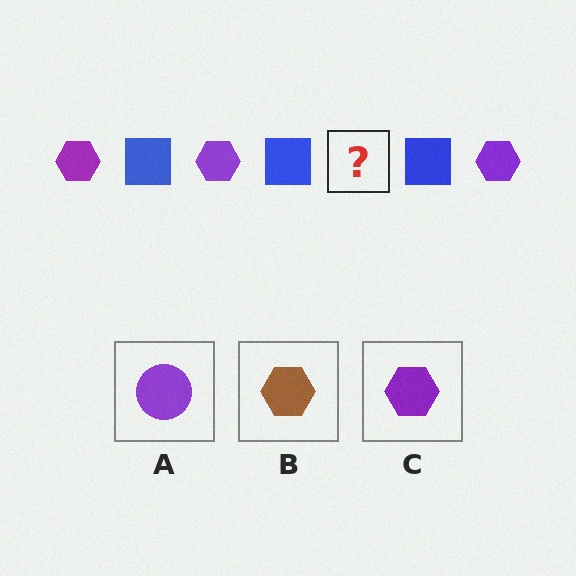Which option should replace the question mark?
Option C.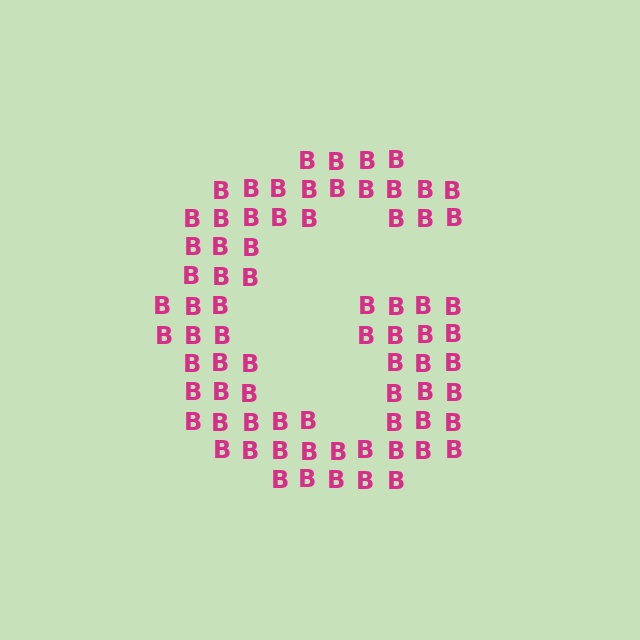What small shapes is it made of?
It is made of small letter B's.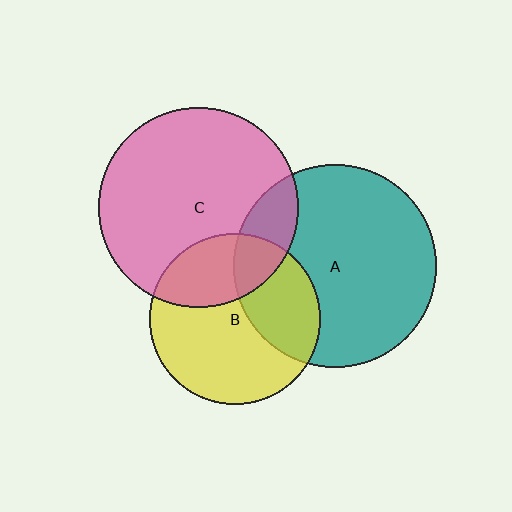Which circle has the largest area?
Circle A (teal).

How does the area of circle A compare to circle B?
Approximately 1.4 times.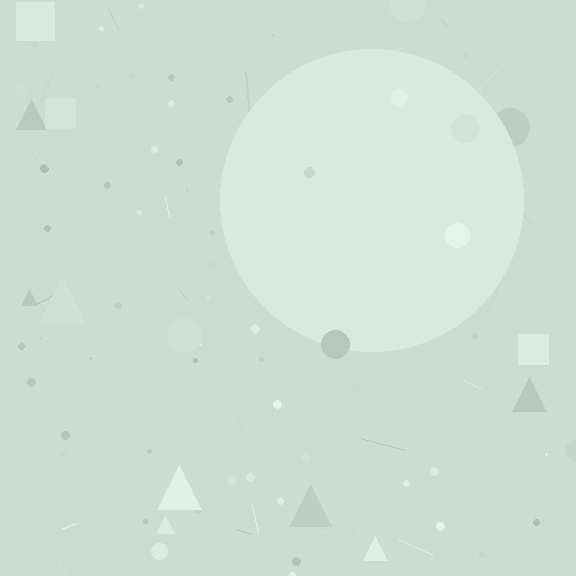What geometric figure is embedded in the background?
A circle is embedded in the background.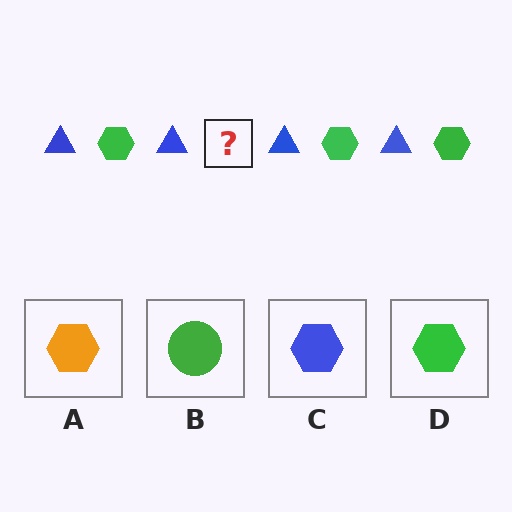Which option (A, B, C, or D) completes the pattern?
D.